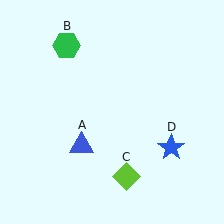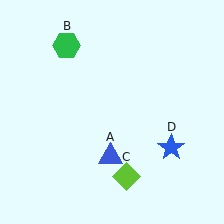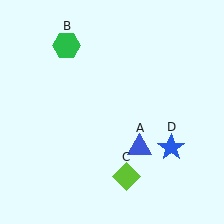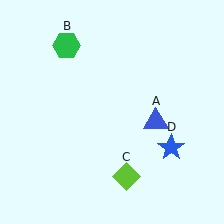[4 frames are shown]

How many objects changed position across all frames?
1 object changed position: blue triangle (object A).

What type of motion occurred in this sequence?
The blue triangle (object A) rotated counterclockwise around the center of the scene.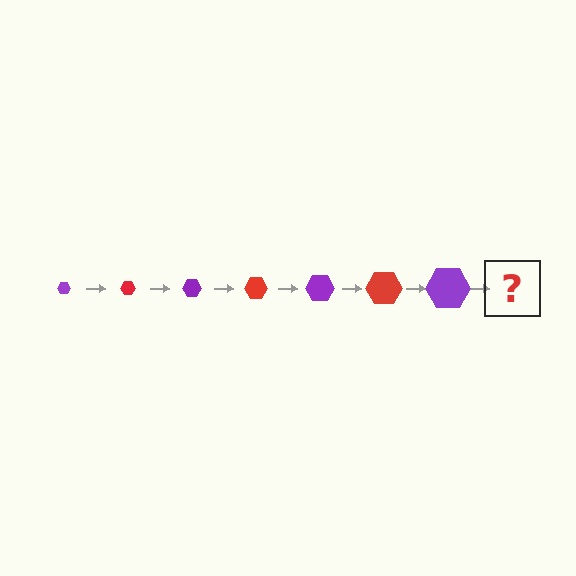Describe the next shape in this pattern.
It should be a red hexagon, larger than the previous one.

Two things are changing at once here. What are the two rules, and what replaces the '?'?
The two rules are that the hexagon grows larger each step and the color cycles through purple and red. The '?' should be a red hexagon, larger than the previous one.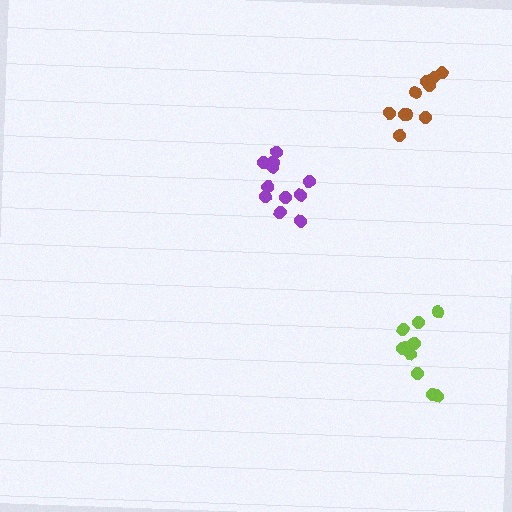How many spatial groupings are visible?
There are 3 spatial groupings.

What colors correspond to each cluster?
The clusters are colored: brown, purple, lime.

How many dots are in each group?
Group 1: 10 dots, Group 2: 11 dots, Group 3: 10 dots (31 total).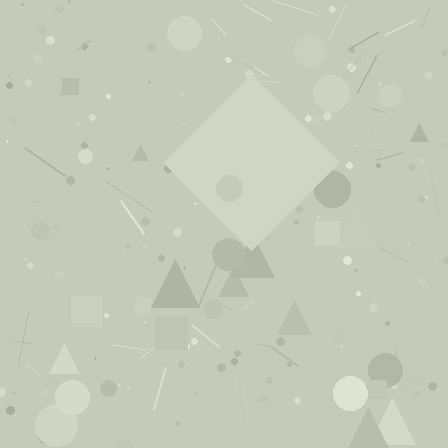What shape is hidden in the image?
A diamond is hidden in the image.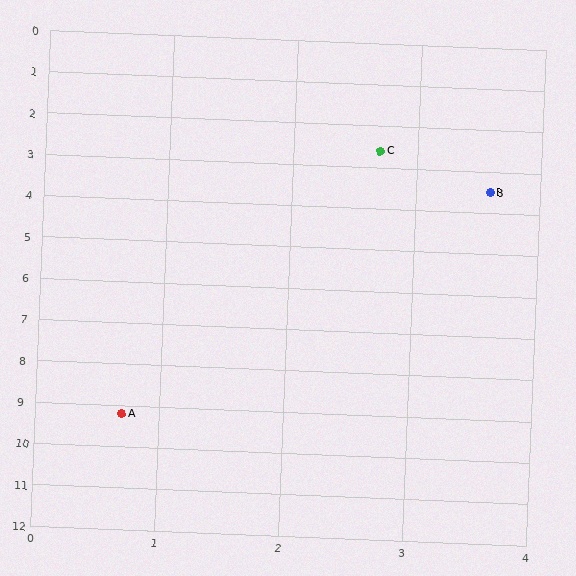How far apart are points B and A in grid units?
Points B and A are about 6.4 grid units apart.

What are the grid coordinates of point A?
Point A is at approximately (0.7, 9.2).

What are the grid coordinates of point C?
Point C is at approximately (2.7, 2.6).